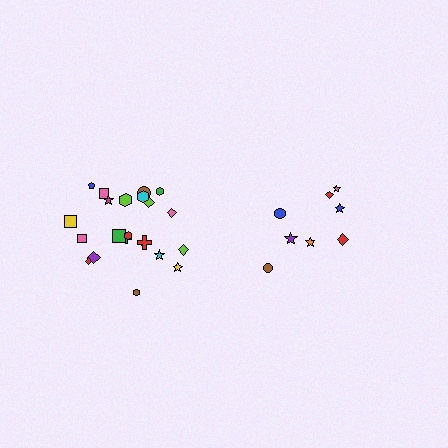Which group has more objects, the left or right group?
The left group.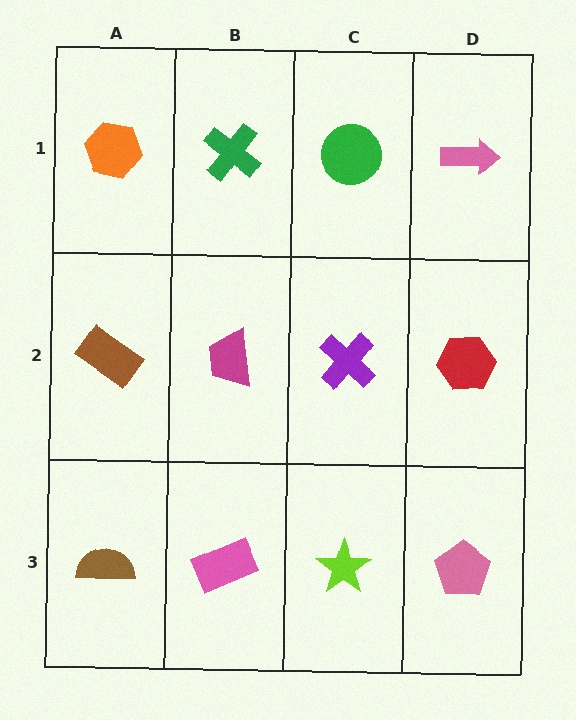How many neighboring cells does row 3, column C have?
3.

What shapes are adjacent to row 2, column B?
A green cross (row 1, column B), a pink rectangle (row 3, column B), a brown rectangle (row 2, column A), a purple cross (row 2, column C).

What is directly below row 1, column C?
A purple cross.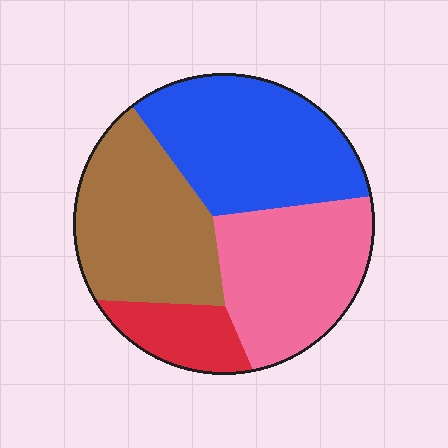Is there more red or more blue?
Blue.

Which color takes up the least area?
Red, at roughly 10%.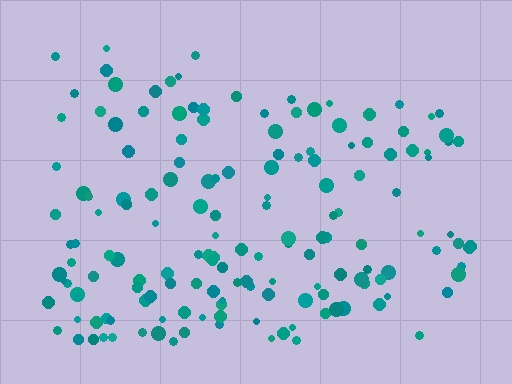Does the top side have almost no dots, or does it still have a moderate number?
Still a moderate number, just noticeably fewer than the bottom.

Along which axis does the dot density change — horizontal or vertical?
Vertical.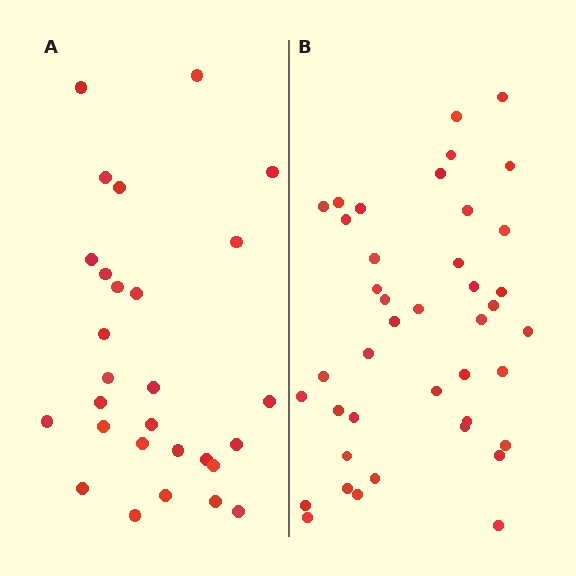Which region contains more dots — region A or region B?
Region B (the right region) has more dots.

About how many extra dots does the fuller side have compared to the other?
Region B has approximately 15 more dots than region A.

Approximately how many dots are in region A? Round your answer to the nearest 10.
About 30 dots. (The exact count is 28, which rounds to 30.)